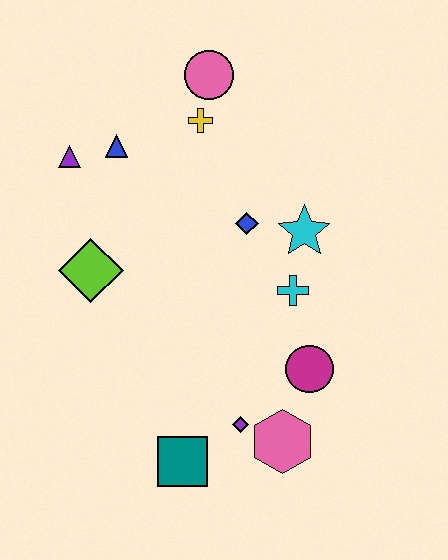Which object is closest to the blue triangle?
The purple triangle is closest to the blue triangle.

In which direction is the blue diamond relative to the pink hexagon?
The blue diamond is above the pink hexagon.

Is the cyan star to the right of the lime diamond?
Yes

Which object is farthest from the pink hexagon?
The pink circle is farthest from the pink hexagon.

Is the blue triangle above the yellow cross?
No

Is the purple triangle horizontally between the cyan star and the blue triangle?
No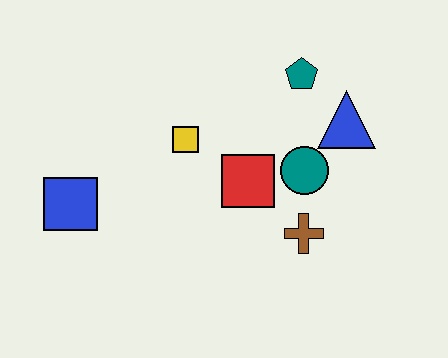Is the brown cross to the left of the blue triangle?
Yes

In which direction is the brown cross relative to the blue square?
The brown cross is to the right of the blue square.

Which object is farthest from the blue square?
The blue triangle is farthest from the blue square.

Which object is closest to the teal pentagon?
The blue triangle is closest to the teal pentagon.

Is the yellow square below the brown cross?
No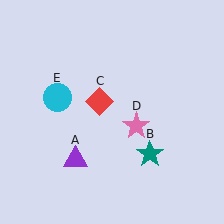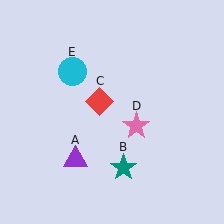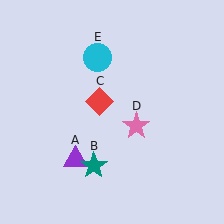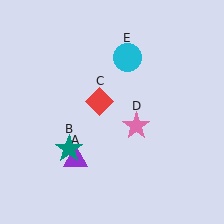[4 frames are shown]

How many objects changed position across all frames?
2 objects changed position: teal star (object B), cyan circle (object E).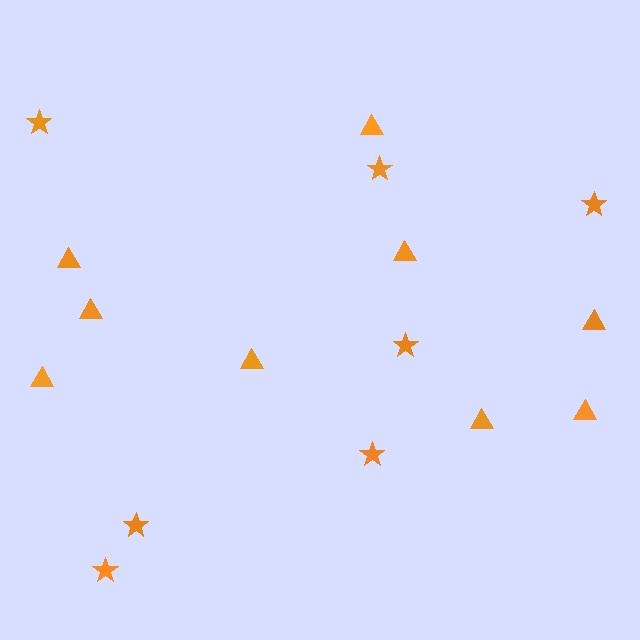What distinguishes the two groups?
There are 2 groups: one group of triangles (9) and one group of stars (7).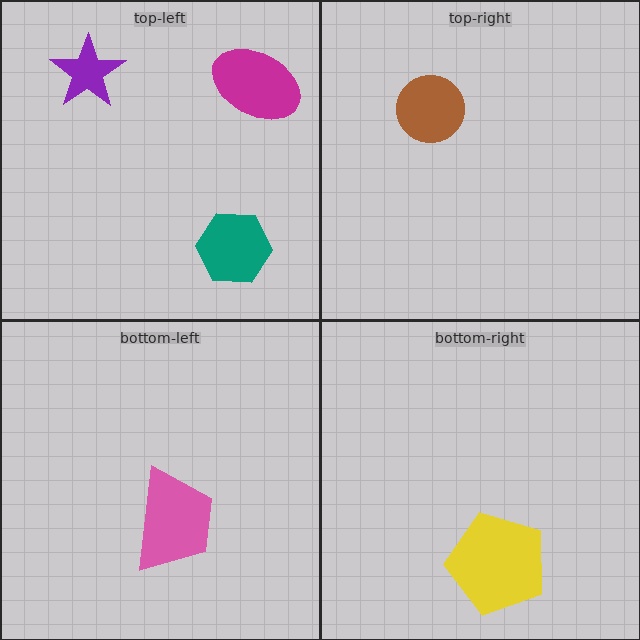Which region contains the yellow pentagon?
The bottom-right region.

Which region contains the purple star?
The top-left region.